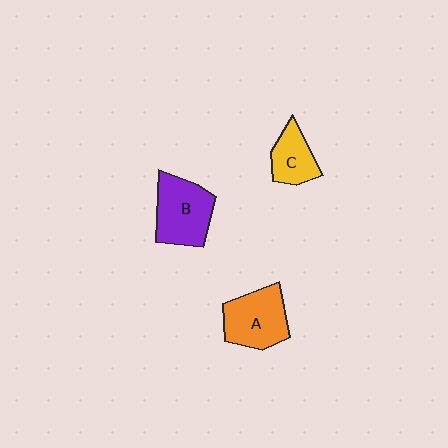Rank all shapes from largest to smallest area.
From largest to smallest: B (purple), A (orange), C (yellow).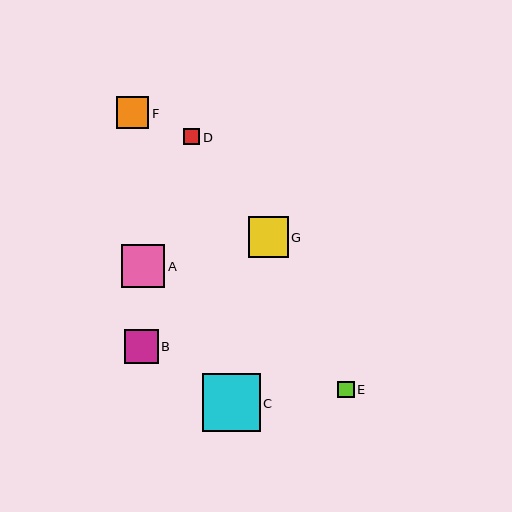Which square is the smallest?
Square D is the smallest with a size of approximately 16 pixels.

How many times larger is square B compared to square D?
Square B is approximately 2.1 times the size of square D.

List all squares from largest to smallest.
From largest to smallest: C, A, G, B, F, E, D.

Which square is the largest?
Square C is the largest with a size of approximately 58 pixels.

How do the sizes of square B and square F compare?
Square B and square F are approximately the same size.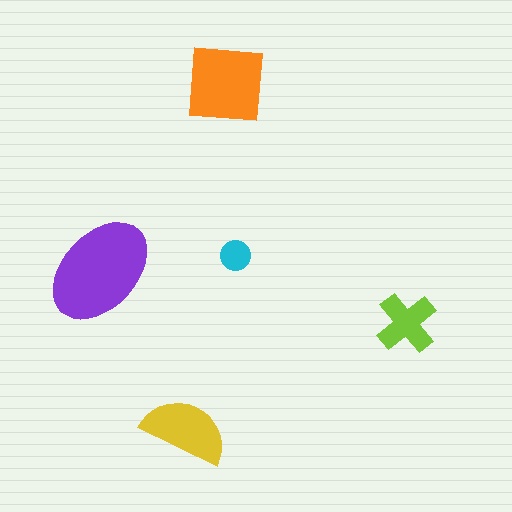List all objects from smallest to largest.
The cyan circle, the lime cross, the yellow semicircle, the orange square, the purple ellipse.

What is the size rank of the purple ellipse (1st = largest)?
1st.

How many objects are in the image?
There are 5 objects in the image.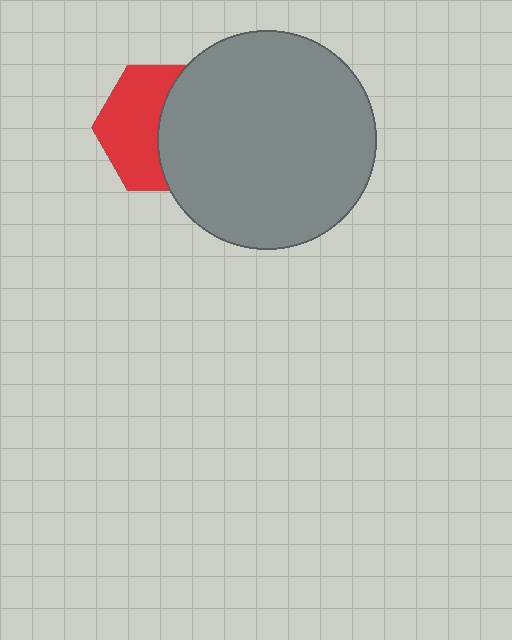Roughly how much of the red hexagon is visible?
About half of it is visible (roughly 51%).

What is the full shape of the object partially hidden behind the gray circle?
The partially hidden object is a red hexagon.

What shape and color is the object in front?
The object in front is a gray circle.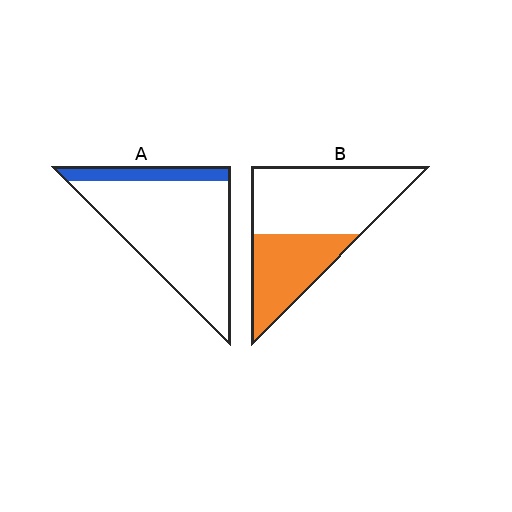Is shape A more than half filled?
No.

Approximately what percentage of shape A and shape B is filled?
A is approximately 15% and B is approximately 40%.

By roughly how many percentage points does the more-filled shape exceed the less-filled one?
By roughly 25 percentage points (B over A).